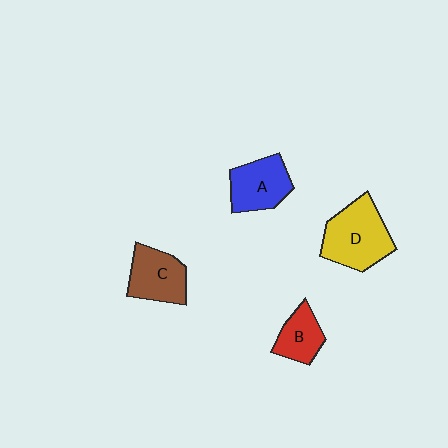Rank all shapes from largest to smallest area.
From largest to smallest: D (yellow), A (blue), C (brown), B (red).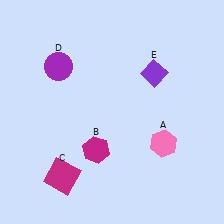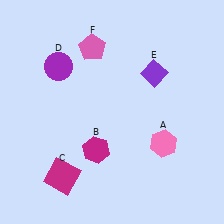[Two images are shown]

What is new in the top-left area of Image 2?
A pink pentagon (F) was added in the top-left area of Image 2.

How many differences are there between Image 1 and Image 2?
There is 1 difference between the two images.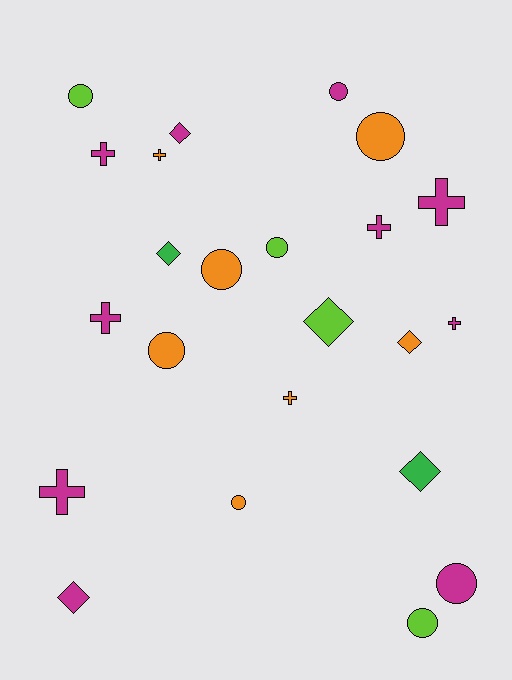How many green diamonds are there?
There are 2 green diamonds.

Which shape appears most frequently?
Circle, with 9 objects.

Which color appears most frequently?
Magenta, with 10 objects.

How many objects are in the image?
There are 23 objects.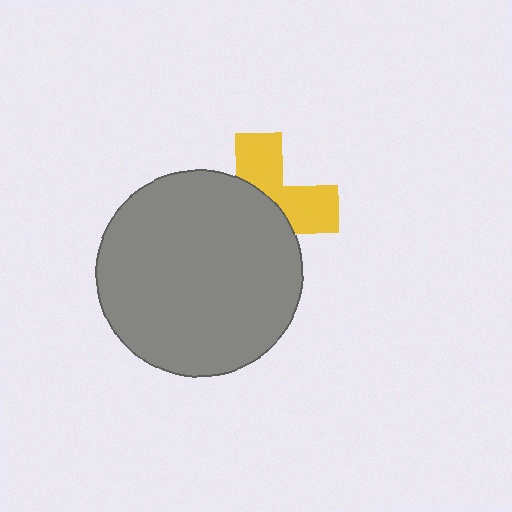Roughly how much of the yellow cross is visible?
A small part of it is visible (roughly 41%).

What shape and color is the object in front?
The object in front is a gray circle.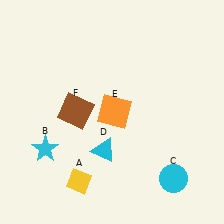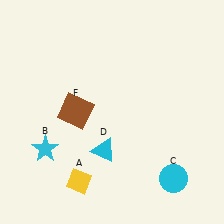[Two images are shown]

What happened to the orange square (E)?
The orange square (E) was removed in Image 2. It was in the top-right area of Image 1.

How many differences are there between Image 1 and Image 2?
There is 1 difference between the two images.